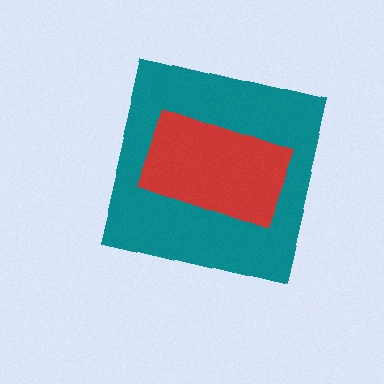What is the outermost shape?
The teal square.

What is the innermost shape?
The red rectangle.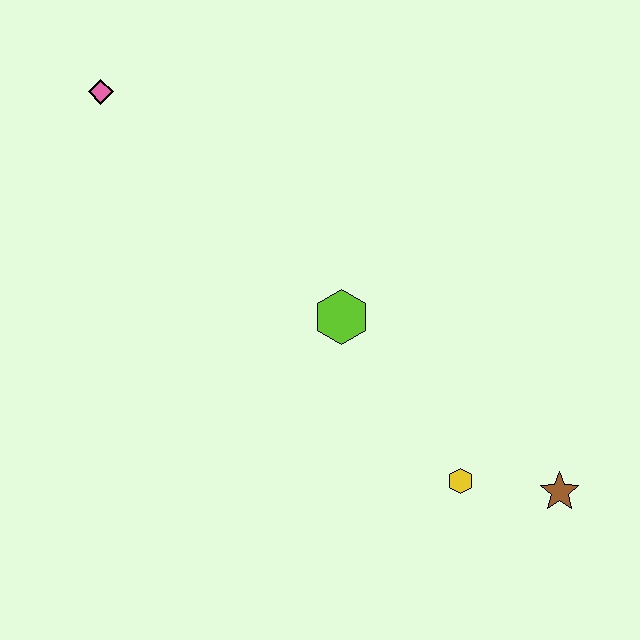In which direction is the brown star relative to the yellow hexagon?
The brown star is to the right of the yellow hexagon.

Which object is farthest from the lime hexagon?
The pink diamond is farthest from the lime hexagon.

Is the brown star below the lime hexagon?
Yes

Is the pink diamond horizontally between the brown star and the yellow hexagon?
No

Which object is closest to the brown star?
The yellow hexagon is closest to the brown star.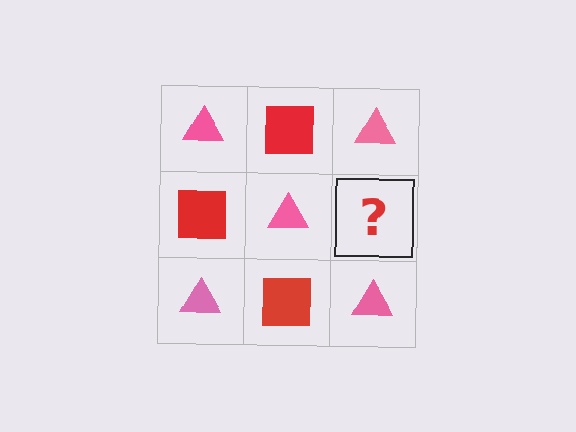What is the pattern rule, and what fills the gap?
The rule is that it alternates pink triangle and red square in a checkerboard pattern. The gap should be filled with a red square.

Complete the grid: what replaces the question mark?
The question mark should be replaced with a red square.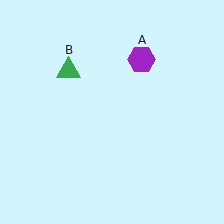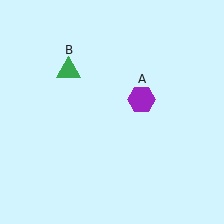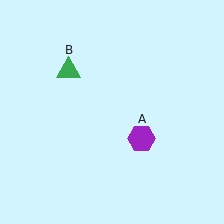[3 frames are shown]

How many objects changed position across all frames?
1 object changed position: purple hexagon (object A).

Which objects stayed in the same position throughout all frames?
Green triangle (object B) remained stationary.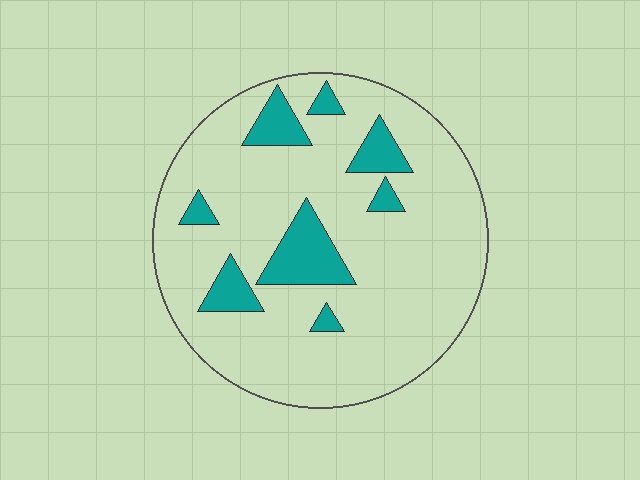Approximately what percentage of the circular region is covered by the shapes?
Approximately 15%.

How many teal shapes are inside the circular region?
8.